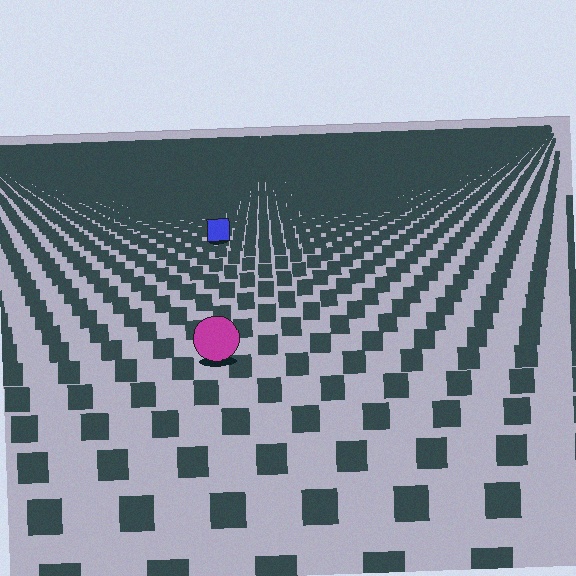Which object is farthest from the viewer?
The blue square is farthest from the viewer. It appears smaller and the ground texture around it is denser.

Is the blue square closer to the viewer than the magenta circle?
No. The magenta circle is closer — you can tell from the texture gradient: the ground texture is coarser near it.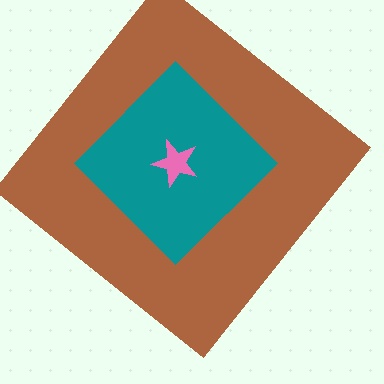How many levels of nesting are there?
3.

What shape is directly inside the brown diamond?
The teal diamond.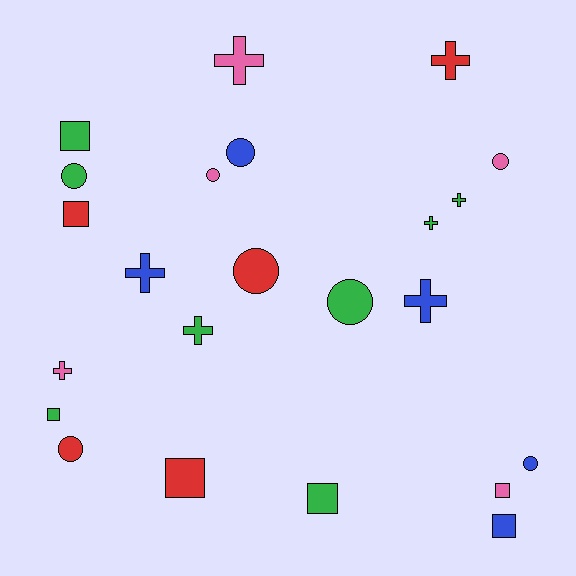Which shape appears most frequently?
Cross, with 8 objects.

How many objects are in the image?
There are 23 objects.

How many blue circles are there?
There are 2 blue circles.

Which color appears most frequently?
Green, with 8 objects.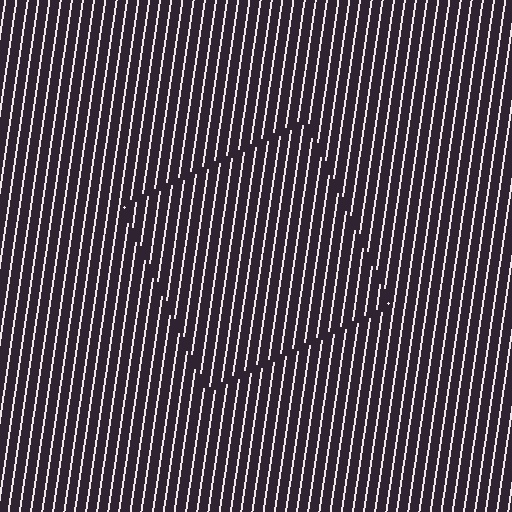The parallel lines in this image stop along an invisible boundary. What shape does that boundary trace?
An illusory square. The interior of the shape contains the same grating, shifted by half a period — the contour is defined by the phase discontinuity where line-ends from the inner and outer gratings abut.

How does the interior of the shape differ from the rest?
The interior of the shape contains the same grating, shifted by half a period — the contour is defined by the phase discontinuity where line-ends from the inner and outer gratings abut.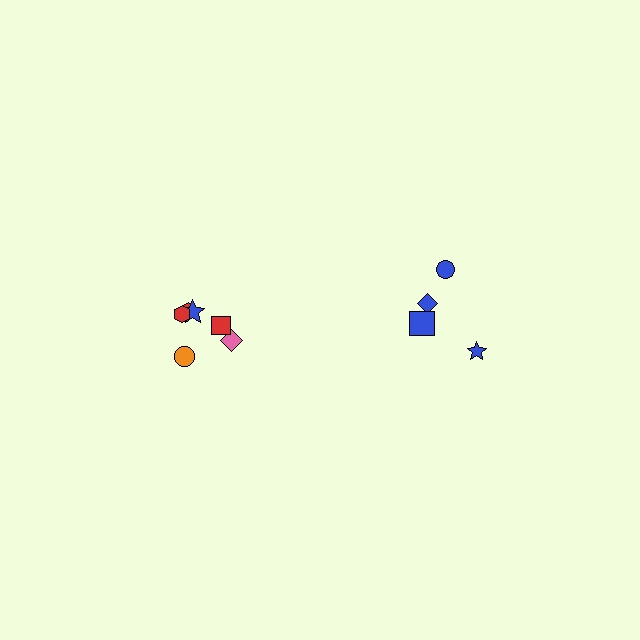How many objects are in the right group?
There are 4 objects.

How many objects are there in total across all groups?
There are 10 objects.